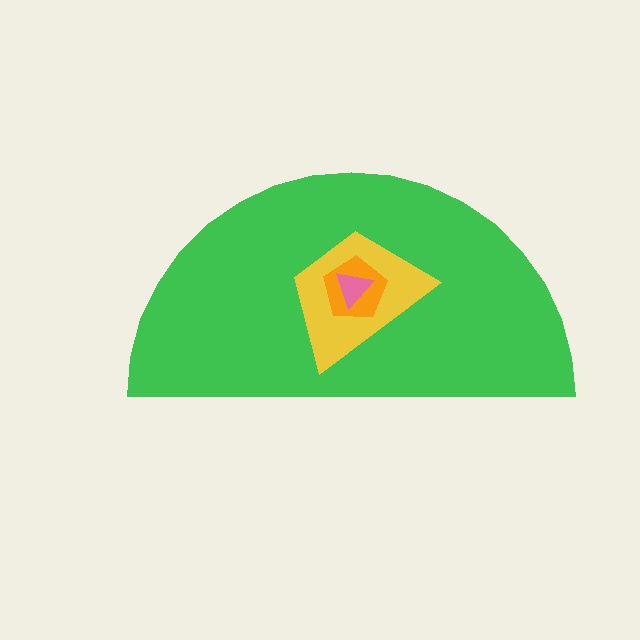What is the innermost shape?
The pink triangle.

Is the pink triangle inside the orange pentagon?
Yes.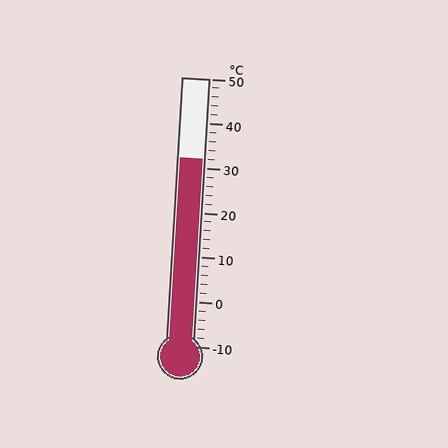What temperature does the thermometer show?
The thermometer shows approximately 32°C.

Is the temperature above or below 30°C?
The temperature is above 30°C.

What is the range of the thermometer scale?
The thermometer scale ranges from -10°C to 50°C.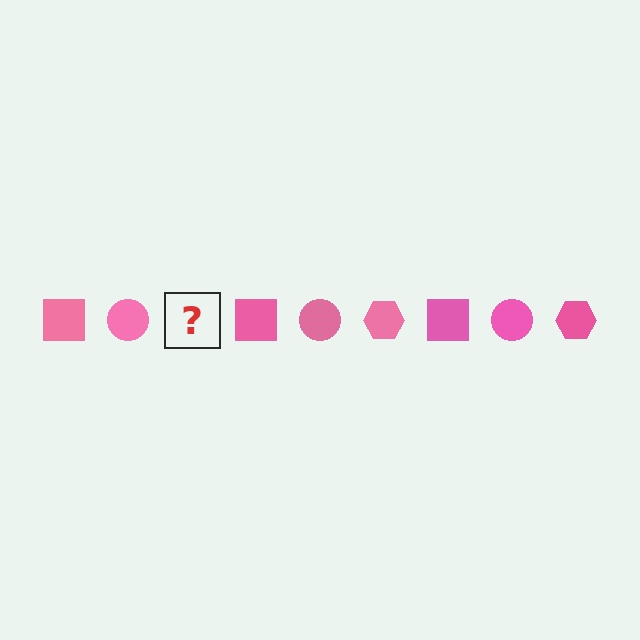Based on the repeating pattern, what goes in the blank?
The blank should be a pink hexagon.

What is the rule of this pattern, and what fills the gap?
The rule is that the pattern cycles through square, circle, hexagon shapes in pink. The gap should be filled with a pink hexagon.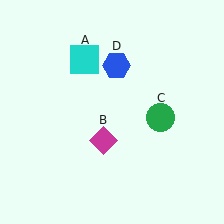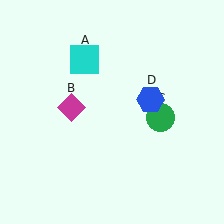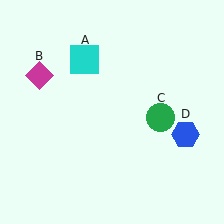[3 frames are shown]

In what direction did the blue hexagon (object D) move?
The blue hexagon (object D) moved down and to the right.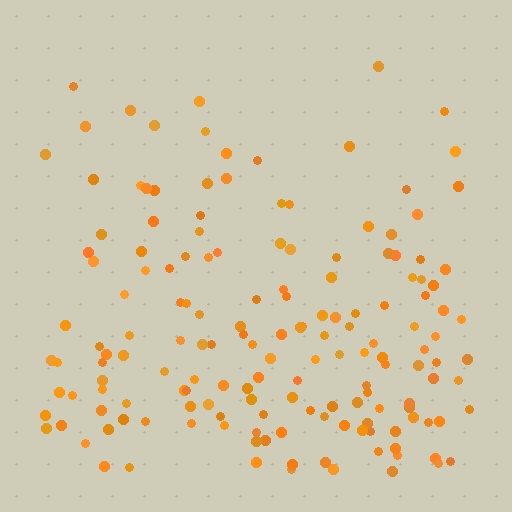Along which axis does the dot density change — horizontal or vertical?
Vertical.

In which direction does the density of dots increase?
From top to bottom, with the bottom side densest.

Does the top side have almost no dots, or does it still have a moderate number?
Still a moderate number, just noticeably fewer than the bottom.